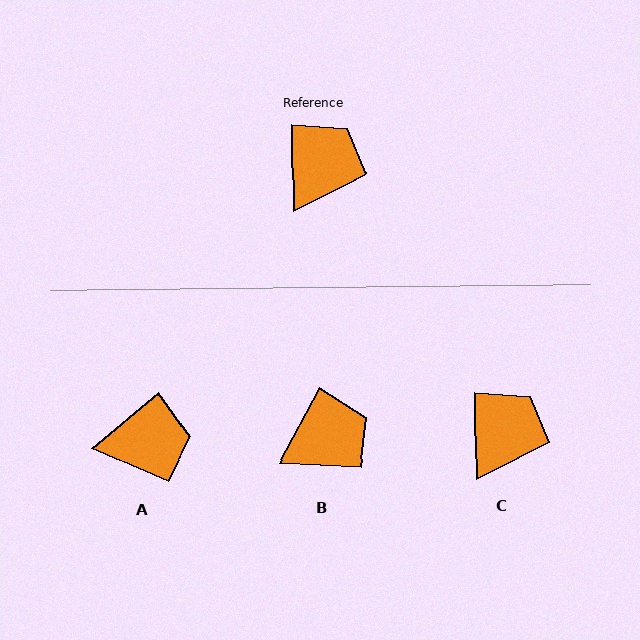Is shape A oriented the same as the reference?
No, it is off by about 51 degrees.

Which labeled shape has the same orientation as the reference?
C.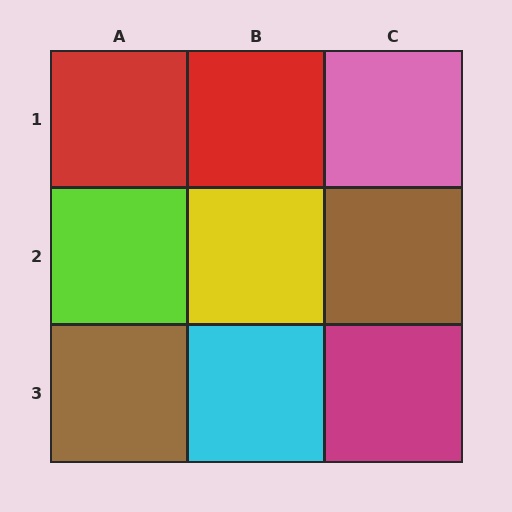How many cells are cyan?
1 cell is cyan.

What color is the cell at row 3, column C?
Magenta.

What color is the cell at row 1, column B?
Red.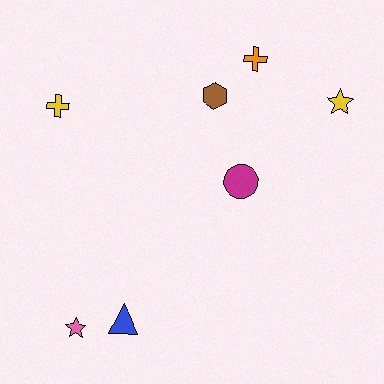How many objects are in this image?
There are 7 objects.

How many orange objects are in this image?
There is 1 orange object.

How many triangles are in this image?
There is 1 triangle.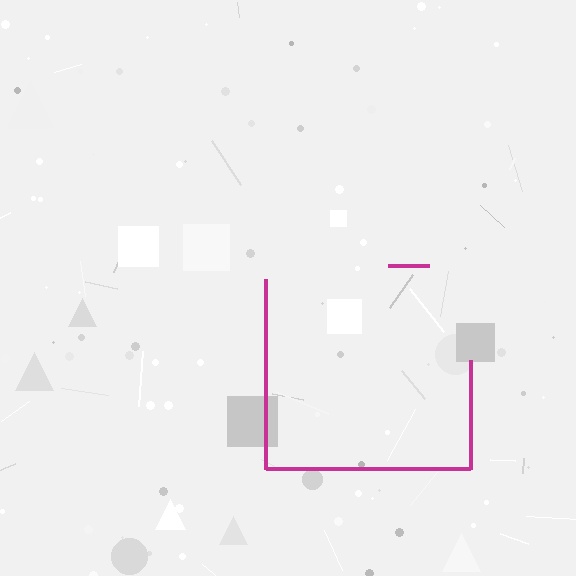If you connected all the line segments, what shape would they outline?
They would outline a square.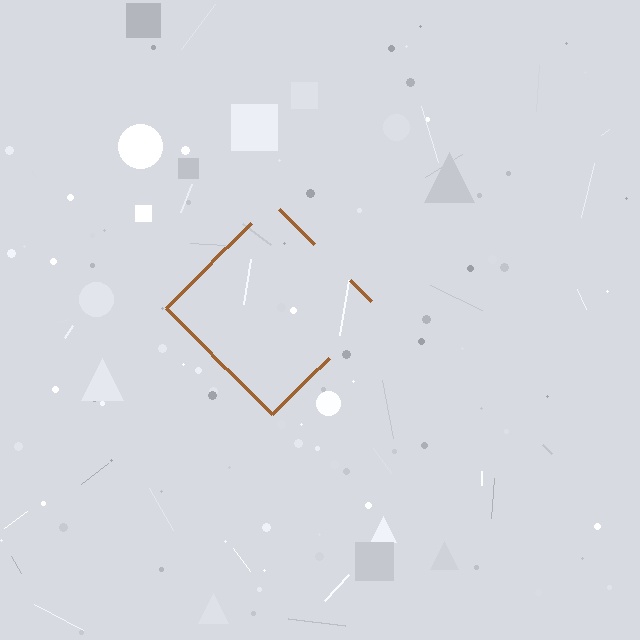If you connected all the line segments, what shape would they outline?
They would outline a diamond.